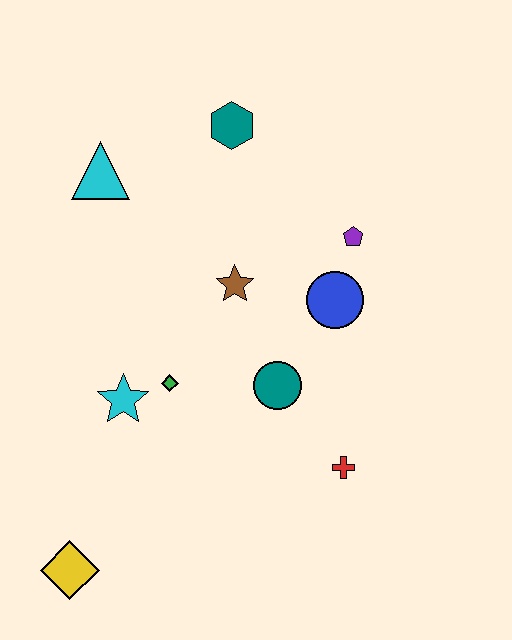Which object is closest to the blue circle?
The purple pentagon is closest to the blue circle.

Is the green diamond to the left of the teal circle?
Yes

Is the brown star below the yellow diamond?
No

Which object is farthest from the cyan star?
The teal hexagon is farthest from the cyan star.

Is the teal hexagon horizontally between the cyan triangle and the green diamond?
No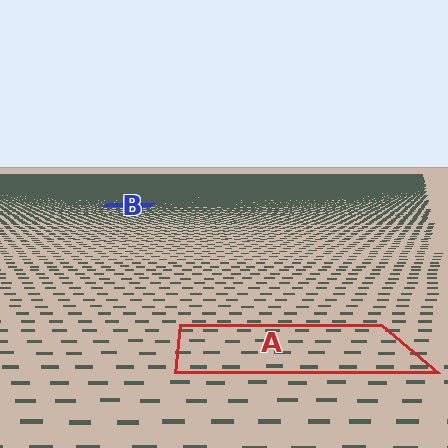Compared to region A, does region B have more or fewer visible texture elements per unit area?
Region B has more texture elements per unit area — they are packed more densely because it is farther away.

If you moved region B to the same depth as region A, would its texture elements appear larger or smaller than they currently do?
They would appear larger. At a closer depth, the same texture elements are projected at a bigger on-screen size.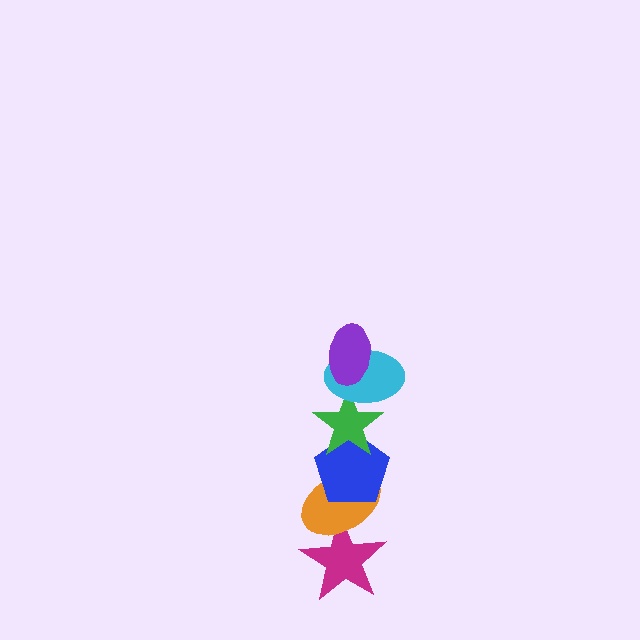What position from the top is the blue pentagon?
The blue pentagon is 4th from the top.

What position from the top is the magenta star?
The magenta star is 6th from the top.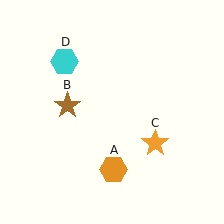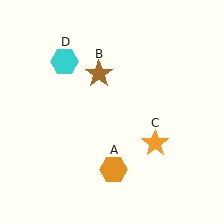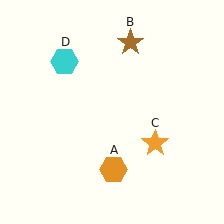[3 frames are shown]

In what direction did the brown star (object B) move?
The brown star (object B) moved up and to the right.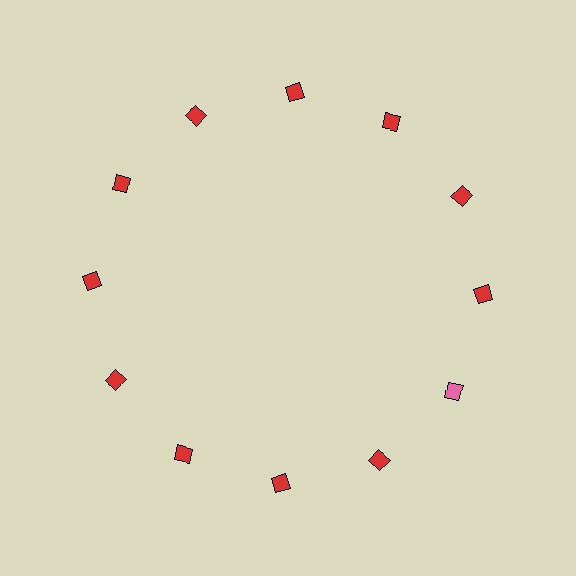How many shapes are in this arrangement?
There are 12 shapes arranged in a ring pattern.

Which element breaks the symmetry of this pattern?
The pink diamond at roughly the 4 o'clock position breaks the symmetry. All other shapes are red diamonds.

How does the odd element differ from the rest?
It has a different color: pink instead of red.